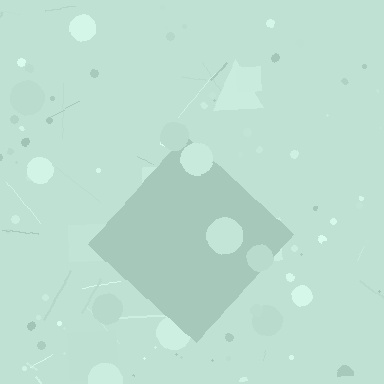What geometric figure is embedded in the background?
A diamond is embedded in the background.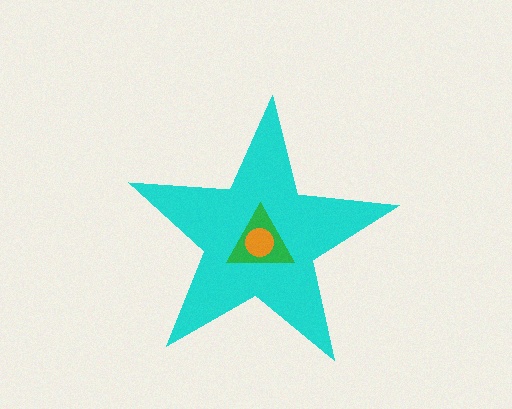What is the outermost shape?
The cyan star.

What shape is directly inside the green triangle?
The orange circle.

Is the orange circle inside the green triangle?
Yes.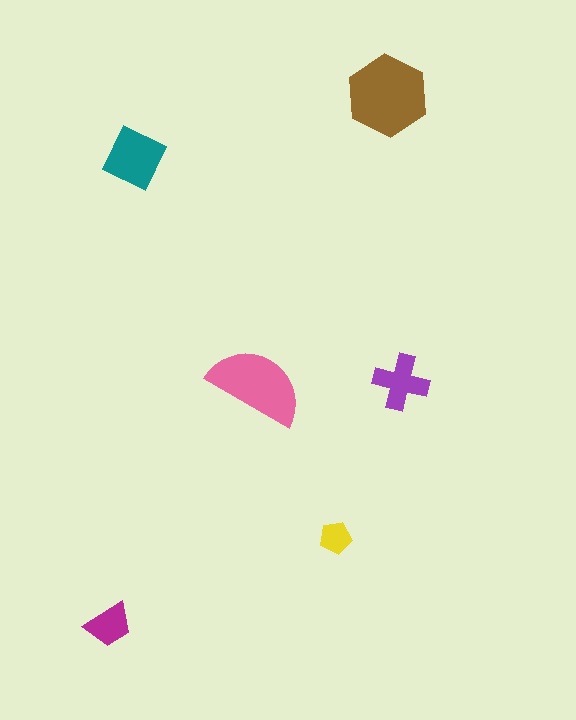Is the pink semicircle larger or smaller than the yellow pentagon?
Larger.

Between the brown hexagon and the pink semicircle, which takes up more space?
The brown hexagon.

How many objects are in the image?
There are 6 objects in the image.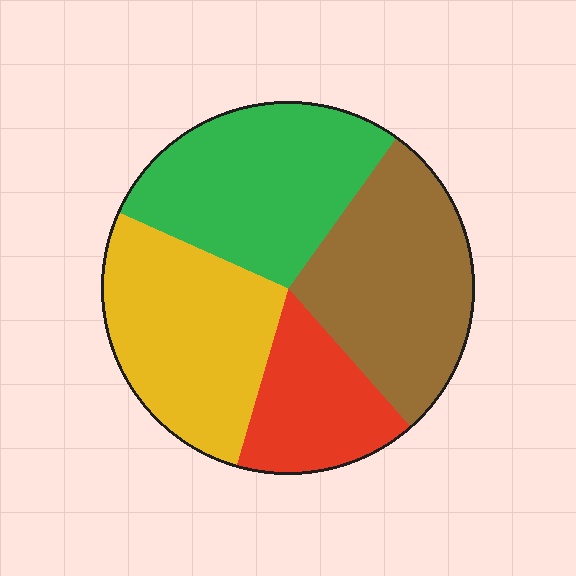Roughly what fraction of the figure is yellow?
Yellow covers 27% of the figure.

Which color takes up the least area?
Red, at roughly 15%.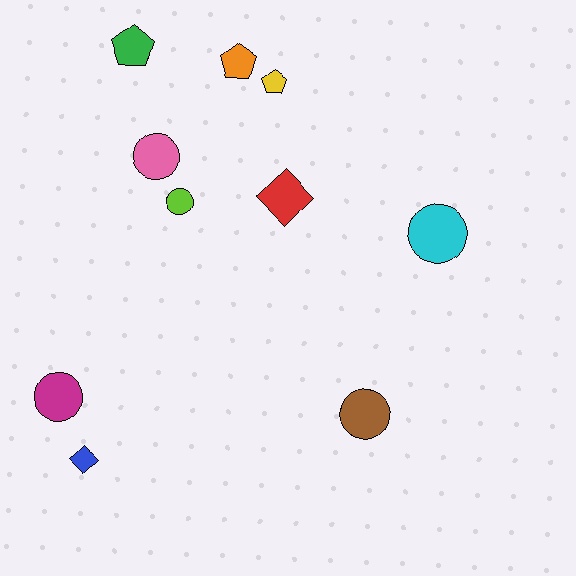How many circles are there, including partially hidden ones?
There are 5 circles.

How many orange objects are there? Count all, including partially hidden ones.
There is 1 orange object.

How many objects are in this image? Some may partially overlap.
There are 10 objects.